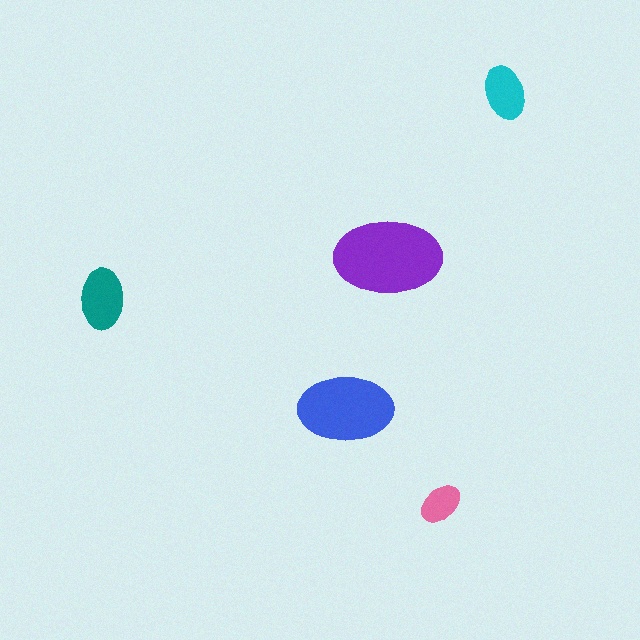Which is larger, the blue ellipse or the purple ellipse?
The purple one.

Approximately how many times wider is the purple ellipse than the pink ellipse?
About 2.5 times wider.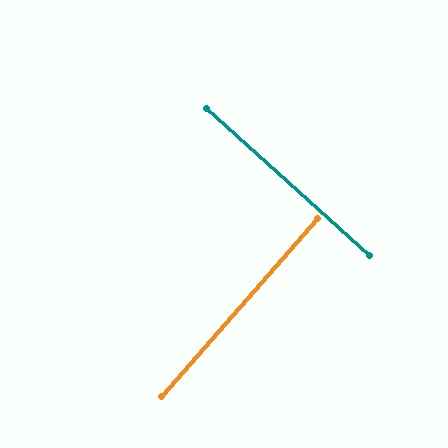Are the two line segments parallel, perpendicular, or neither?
Perpendicular — they meet at approximately 89°.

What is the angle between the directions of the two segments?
Approximately 89 degrees.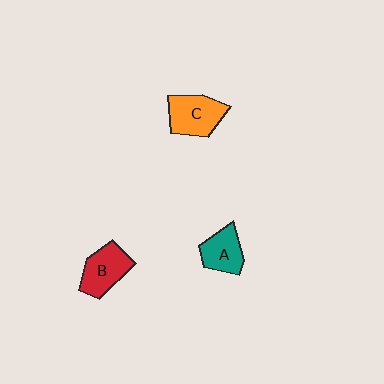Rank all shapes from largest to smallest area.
From largest to smallest: C (orange), B (red), A (teal).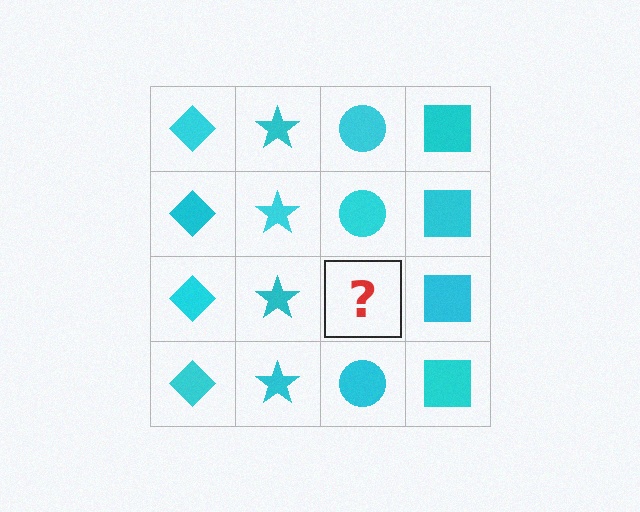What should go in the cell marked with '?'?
The missing cell should contain a cyan circle.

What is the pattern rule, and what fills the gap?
The rule is that each column has a consistent shape. The gap should be filled with a cyan circle.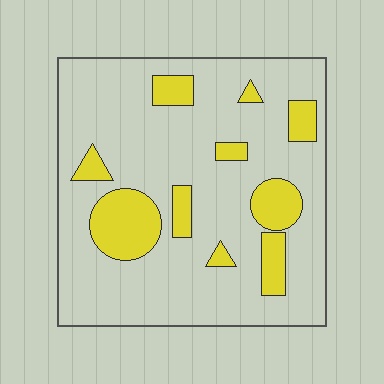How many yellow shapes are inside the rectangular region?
10.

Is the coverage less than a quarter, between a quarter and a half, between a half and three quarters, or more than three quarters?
Less than a quarter.